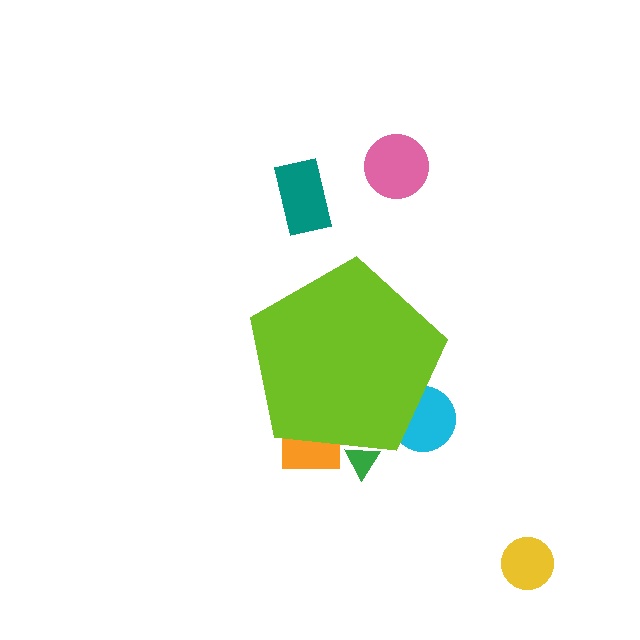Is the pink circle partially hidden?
No, the pink circle is fully visible.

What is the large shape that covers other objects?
A lime pentagon.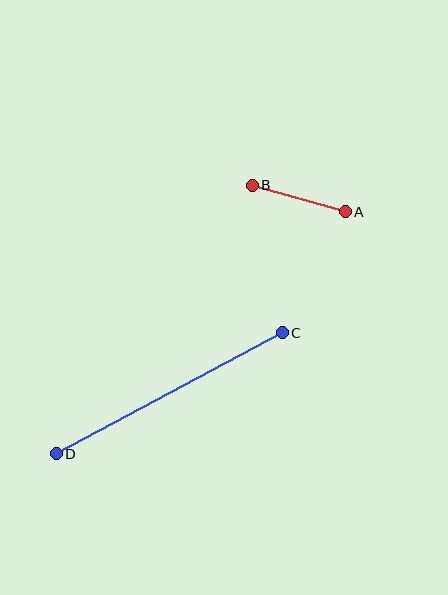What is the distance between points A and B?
The distance is approximately 97 pixels.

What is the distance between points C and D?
The distance is approximately 257 pixels.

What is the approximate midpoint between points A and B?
The midpoint is at approximately (299, 198) pixels.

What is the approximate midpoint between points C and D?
The midpoint is at approximately (169, 393) pixels.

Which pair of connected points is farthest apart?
Points C and D are farthest apart.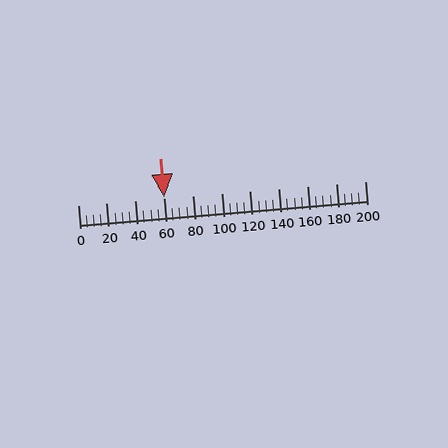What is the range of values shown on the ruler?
The ruler shows values from 0 to 200.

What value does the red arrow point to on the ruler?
The red arrow points to approximately 60.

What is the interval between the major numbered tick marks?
The major tick marks are spaced 20 units apart.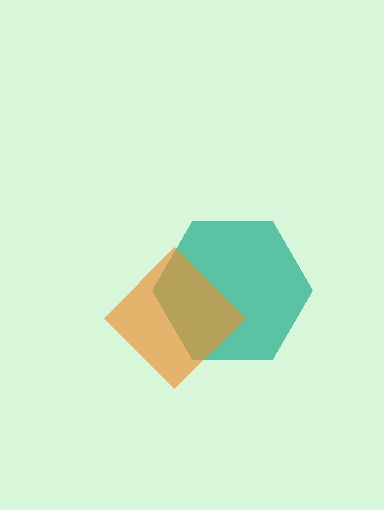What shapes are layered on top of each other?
The layered shapes are: a teal hexagon, an orange diamond.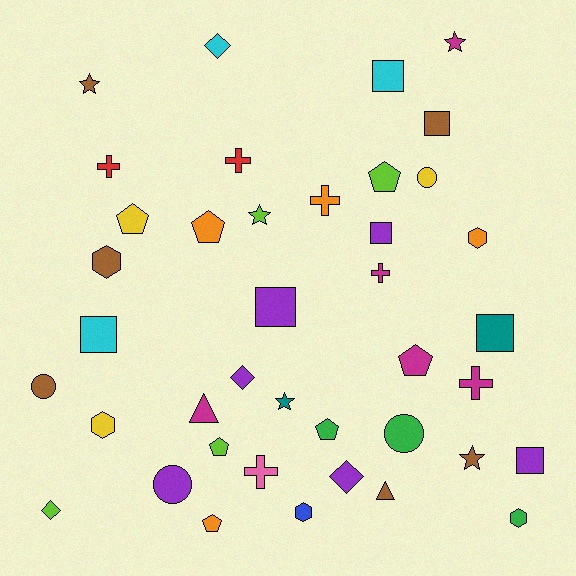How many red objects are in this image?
There are 2 red objects.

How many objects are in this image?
There are 40 objects.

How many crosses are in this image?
There are 6 crosses.